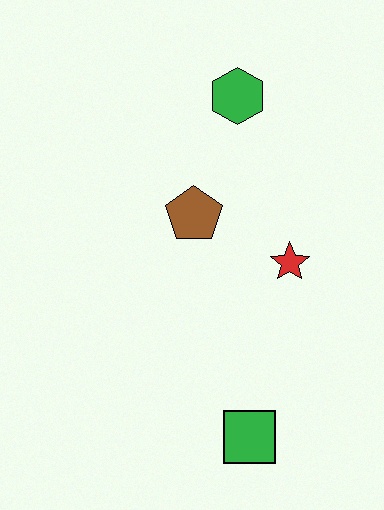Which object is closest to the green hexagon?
The brown pentagon is closest to the green hexagon.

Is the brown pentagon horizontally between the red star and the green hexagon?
No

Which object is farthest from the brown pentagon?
The green square is farthest from the brown pentagon.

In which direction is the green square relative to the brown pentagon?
The green square is below the brown pentagon.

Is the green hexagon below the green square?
No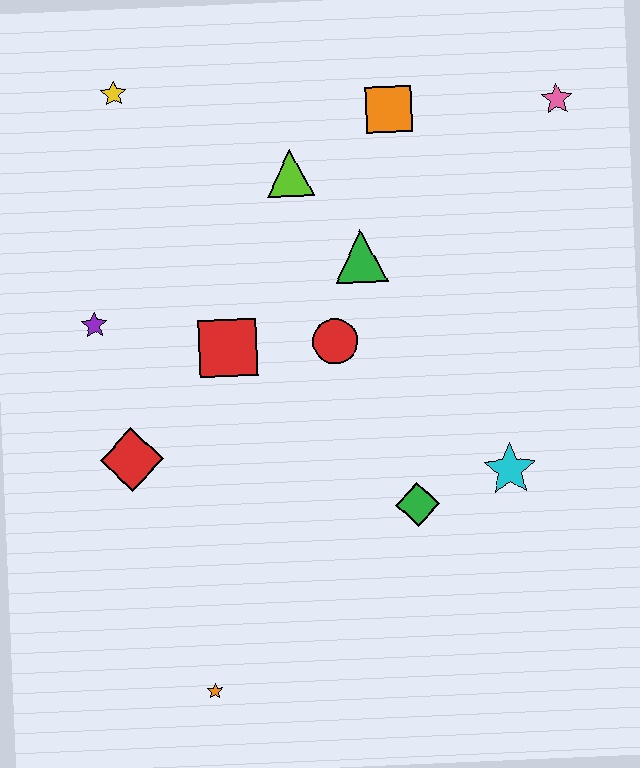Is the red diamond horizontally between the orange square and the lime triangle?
No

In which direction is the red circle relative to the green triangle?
The red circle is below the green triangle.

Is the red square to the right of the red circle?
No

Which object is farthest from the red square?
The pink star is farthest from the red square.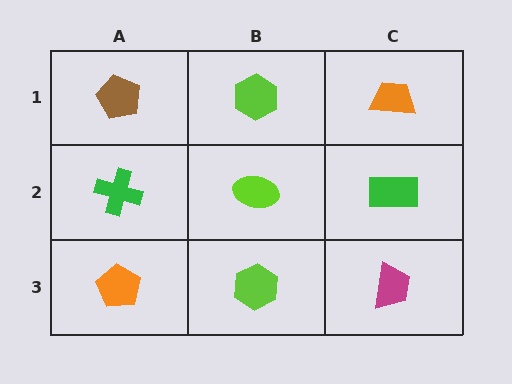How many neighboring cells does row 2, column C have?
3.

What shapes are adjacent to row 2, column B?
A lime hexagon (row 1, column B), a lime hexagon (row 3, column B), a green cross (row 2, column A), a green rectangle (row 2, column C).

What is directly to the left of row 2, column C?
A lime ellipse.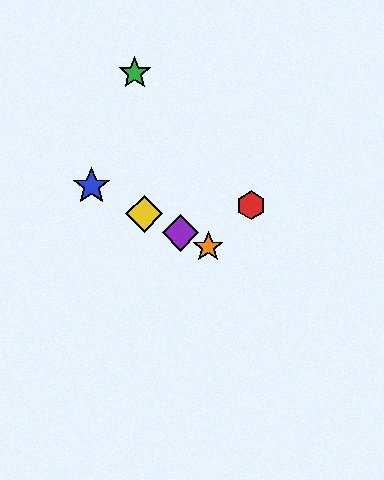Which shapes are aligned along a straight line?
The blue star, the yellow diamond, the purple diamond, the orange star are aligned along a straight line.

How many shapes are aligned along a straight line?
4 shapes (the blue star, the yellow diamond, the purple diamond, the orange star) are aligned along a straight line.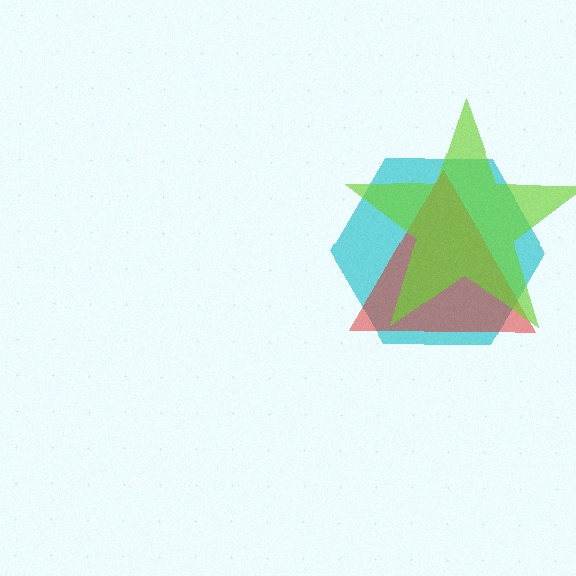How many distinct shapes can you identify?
There are 3 distinct shapes: a cyan hexagon, a red triangle, a lime star.